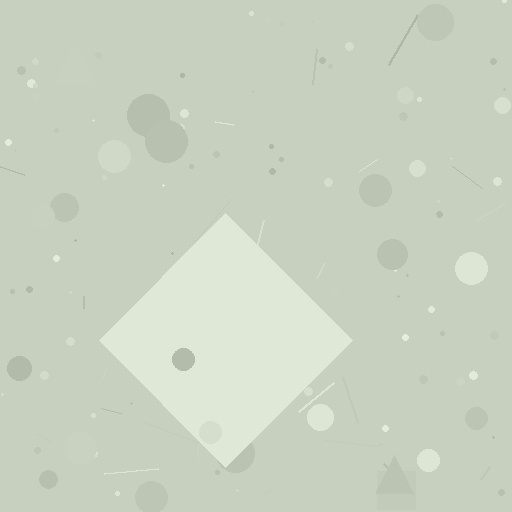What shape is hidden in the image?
A diamond is hidden in the image.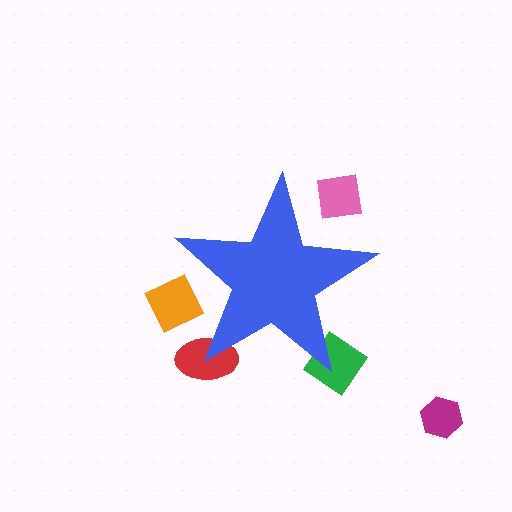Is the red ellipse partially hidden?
Yes, the red ellipse is partially hidden behind the blue star.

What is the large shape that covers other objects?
A blue star.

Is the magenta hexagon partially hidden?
No, the magenta hexagon is fully visible.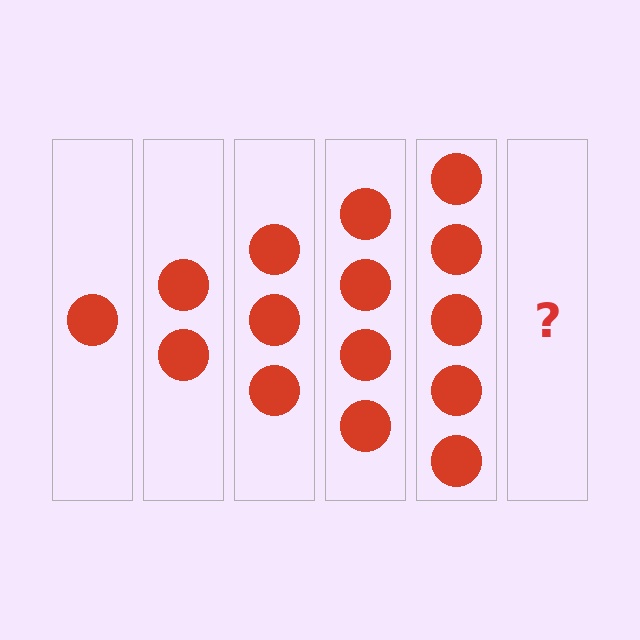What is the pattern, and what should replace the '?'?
The pattern is that each step adds one more circle. The '?' should be 6 circles.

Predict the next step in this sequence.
The next step is 6 circles.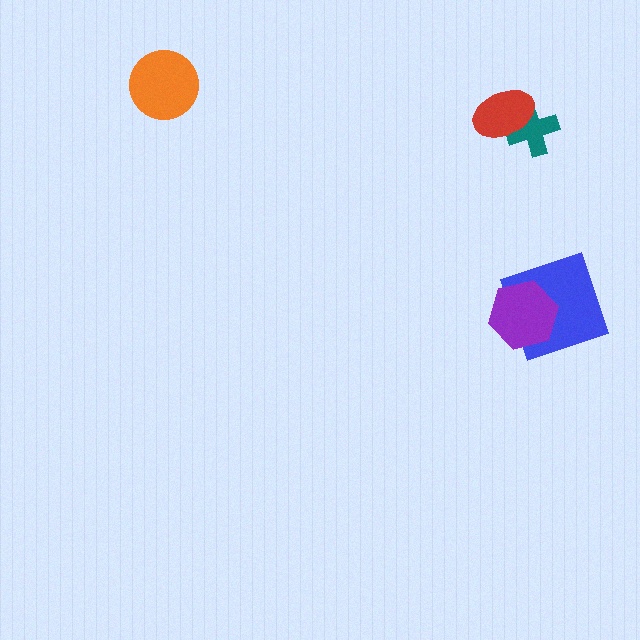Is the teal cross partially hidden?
Yes, it is partially covered by another shape.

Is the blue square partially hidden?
Yes, it is partially covered by another shape.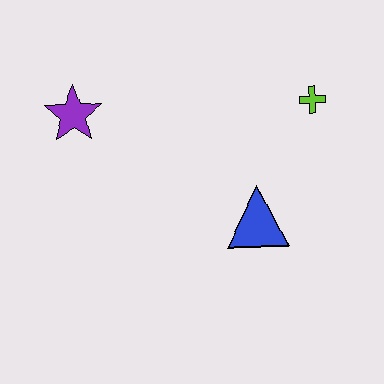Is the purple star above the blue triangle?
Yes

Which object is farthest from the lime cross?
The purple star is farthest from the lime cross.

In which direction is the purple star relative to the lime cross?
The purple star is to the left of the lime cross.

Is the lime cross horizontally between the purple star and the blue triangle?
No